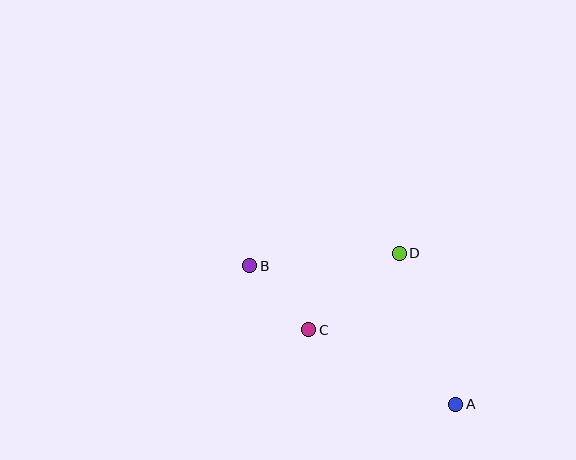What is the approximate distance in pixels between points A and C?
The distance between A and C is approximately 165 pixels.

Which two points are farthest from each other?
Points A and B are farthest from each other.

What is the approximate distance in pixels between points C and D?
The distance between C and D is approximately 118 pixels.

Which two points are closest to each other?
Points B and C are closest to each other.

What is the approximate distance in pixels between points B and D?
The distance between B and D is approximately 150 pixels.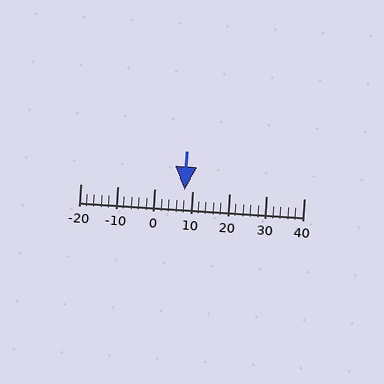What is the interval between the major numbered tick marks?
The major tick marks are spaced 10 units apart.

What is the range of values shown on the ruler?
The ruler shows values from -20 to 40.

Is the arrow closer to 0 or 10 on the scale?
The arrow is closer to 10.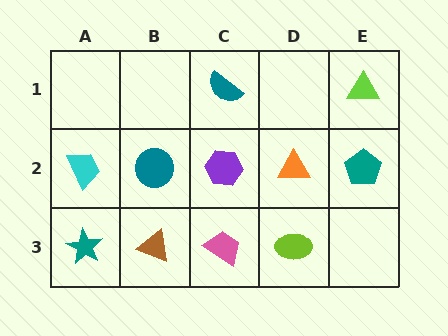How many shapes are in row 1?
2 shapes.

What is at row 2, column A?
A cyan trapezoid.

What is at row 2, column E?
A teal pentagon.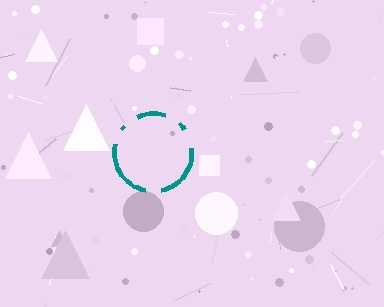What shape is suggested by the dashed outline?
The dashed outline suggests a circle.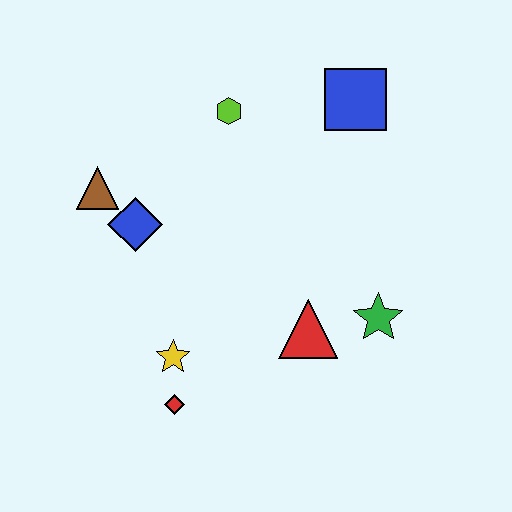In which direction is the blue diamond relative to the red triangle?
The blue diamond is to the left of the red triangle.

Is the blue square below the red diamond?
No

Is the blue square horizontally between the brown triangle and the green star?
Yes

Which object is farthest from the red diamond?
The blue square is farthest from the red diamond.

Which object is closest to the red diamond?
The yellow star is closest to the red diamond.